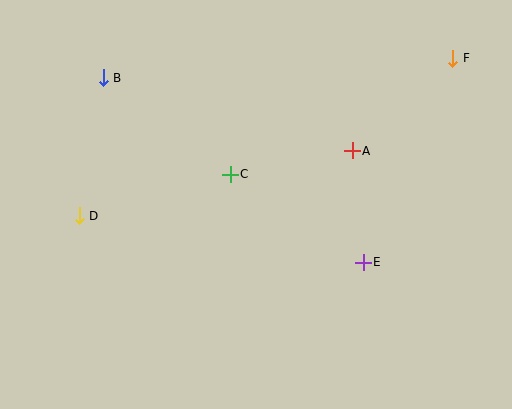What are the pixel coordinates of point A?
Point A is at (352, 151).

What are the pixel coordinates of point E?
Point E is at (363, 262).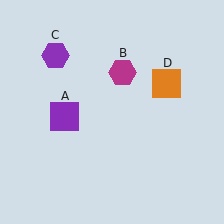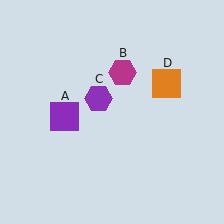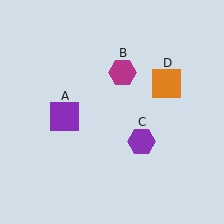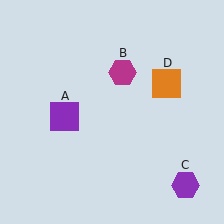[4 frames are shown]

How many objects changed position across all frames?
1 object changed position: purple hexagon (object C).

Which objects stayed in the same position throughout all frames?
Purple square (object A) and magenta hexagon (object B) and orange square (object D) remained stationary.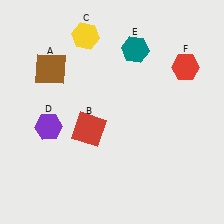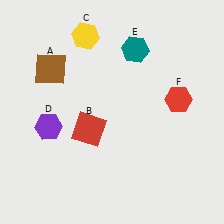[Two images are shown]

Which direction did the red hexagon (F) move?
The red hexagon (F) moved down.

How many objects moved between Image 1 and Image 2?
1 object moved between the two images.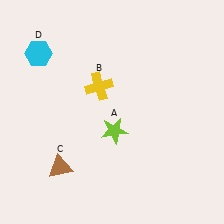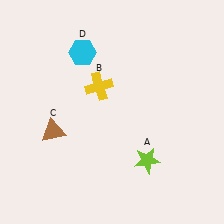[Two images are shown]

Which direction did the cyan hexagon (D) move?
The cyan hexagon (D) moved right.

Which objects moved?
The objects that moved are: the lime star (A), the brown triangle (C), the cyan hexagon (D).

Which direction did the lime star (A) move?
The lime star (A) moved right.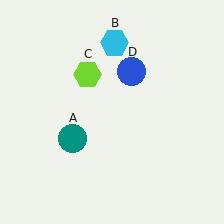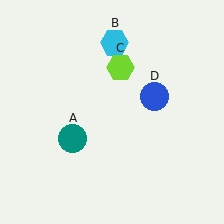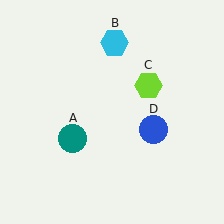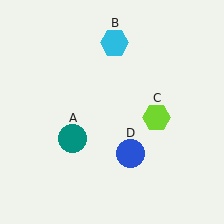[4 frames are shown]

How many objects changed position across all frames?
2 objects changed position: lime hexagon (object C), blue circle (object D).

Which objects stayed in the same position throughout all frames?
Teal circle (object A) and cyan hexagon (object B) remained stationary.